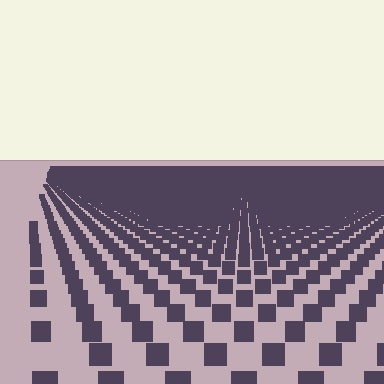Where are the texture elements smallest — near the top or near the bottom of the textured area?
Near the top.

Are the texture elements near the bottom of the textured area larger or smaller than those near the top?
Larger. Near the bottom, elements are closer to the viewer and appear at a bigger on-screen size.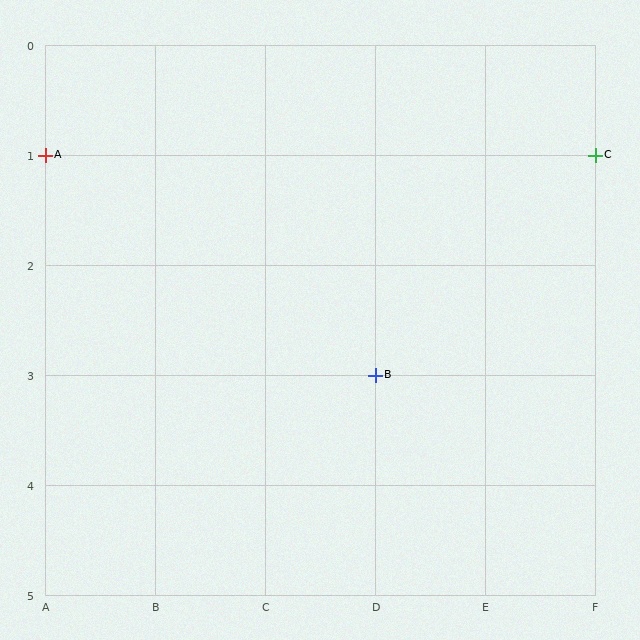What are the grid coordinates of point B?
Point B is at grid coordinates (D, 3).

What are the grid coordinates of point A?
Point A is at grid coordinates (A, 1).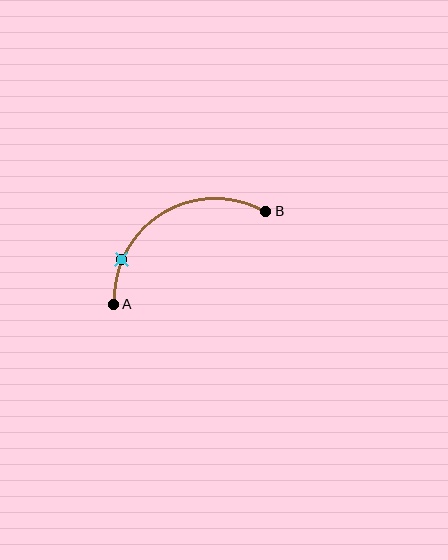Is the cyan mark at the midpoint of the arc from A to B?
No. The cyan mark lies on the arc but is closer to endpoint A. The arc midpoint would be at the point on the curve equidistant along the arc from both A and B.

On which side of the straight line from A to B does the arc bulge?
The arc bulges above the straight line connecting A and B.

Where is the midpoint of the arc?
The arc midpoint is the point on the curve farthest from the straight line joining A and B. It sits above that line.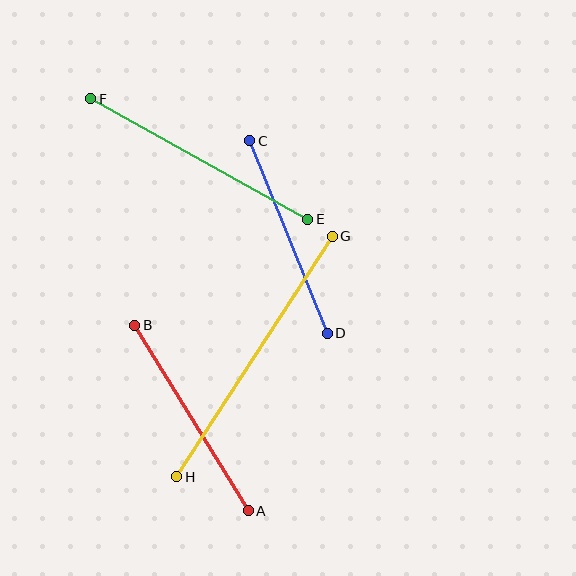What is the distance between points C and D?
The distance is approximately 208 pixels.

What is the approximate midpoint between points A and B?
The midpoint is at approximately (192, 418) pixels.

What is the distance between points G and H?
The distance is approximately 286 pixels.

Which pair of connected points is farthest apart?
Points G and H are farthest apart.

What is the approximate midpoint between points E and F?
The midpoint is at approximately (199, 159) pixels.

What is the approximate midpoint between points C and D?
The midpoint is at approximately (288, 237) pixels.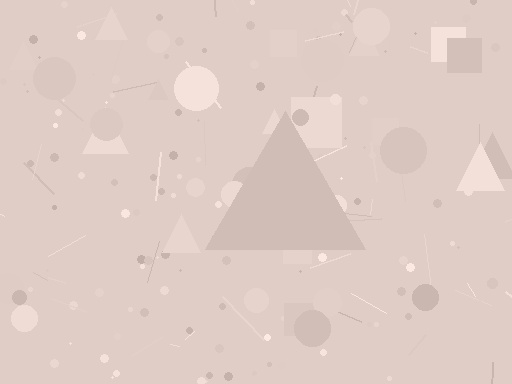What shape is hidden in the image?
A triangle is hidden in the image.